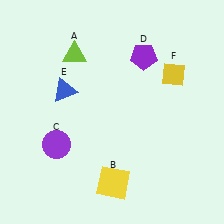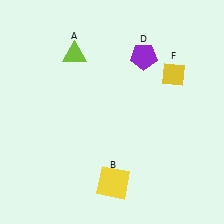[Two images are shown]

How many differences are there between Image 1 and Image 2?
There are 2 differences between the two images.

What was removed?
The blue triangle (E), the purple circle (C) were removed in Image 2.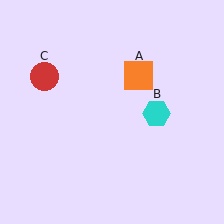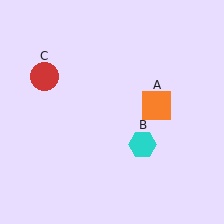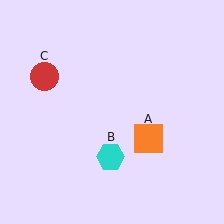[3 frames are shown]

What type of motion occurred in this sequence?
The orange square (object A), cyan hexagon (object B) rotated clockwise around the center of the scene.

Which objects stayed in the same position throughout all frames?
Red circle (object C) remained stationary.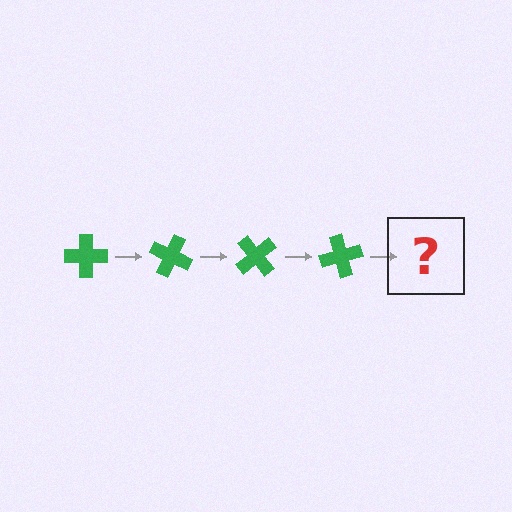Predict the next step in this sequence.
The next step is a green cross rotated 100 degrees.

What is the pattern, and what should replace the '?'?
The pattern is that the cross rotates 25 degrees each step. The '?' should be a green cross rotated 100 degrees.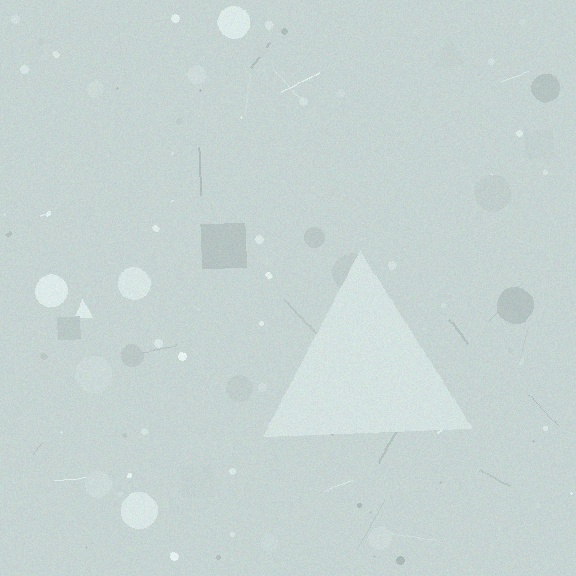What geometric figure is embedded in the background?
A triangle is embedded in the background.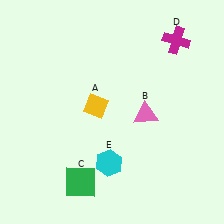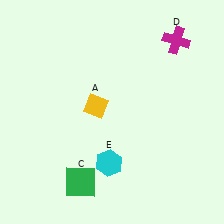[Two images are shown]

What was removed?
The pink triangle (B) was removed in Image 2.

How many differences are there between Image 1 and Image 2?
There is 1 difference between the two images.